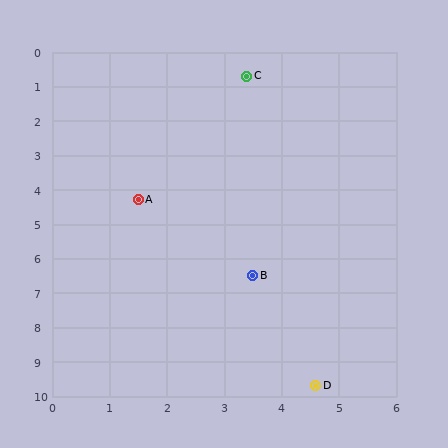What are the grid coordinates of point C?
Point C is at approximately (3.4, 0.7).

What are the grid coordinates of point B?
Point B is at approximately (3.5, 6.5).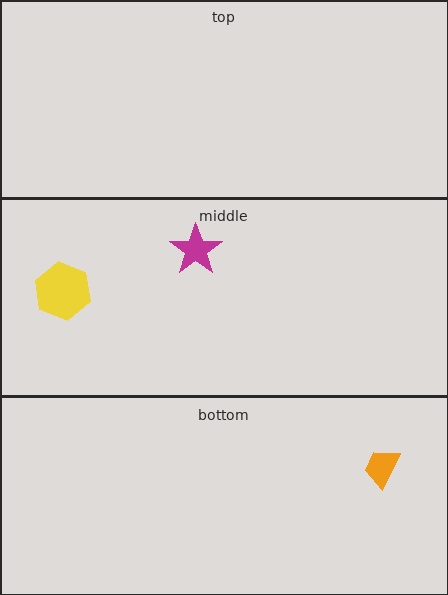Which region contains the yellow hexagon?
The middle region.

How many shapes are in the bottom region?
1.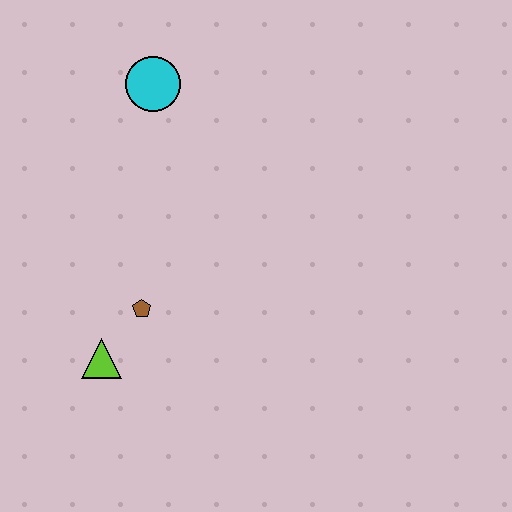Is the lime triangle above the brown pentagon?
No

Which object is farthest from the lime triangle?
The cyan circle is farthest from the lime triangle.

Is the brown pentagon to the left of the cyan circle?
Yes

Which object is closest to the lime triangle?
The brown pentagon is closest to the lime triangle.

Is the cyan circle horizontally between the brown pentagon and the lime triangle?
No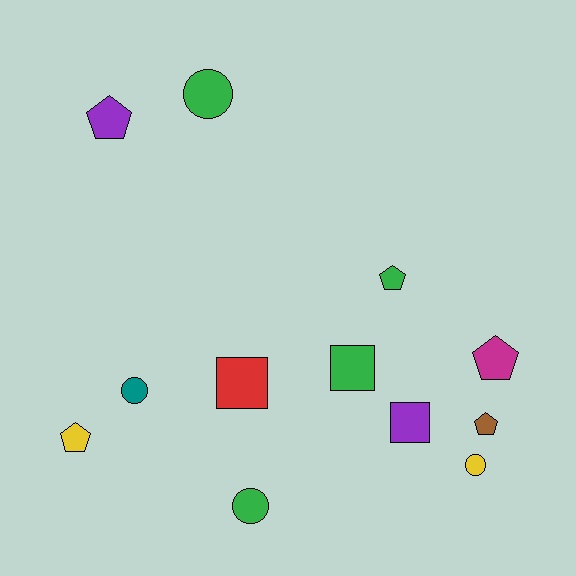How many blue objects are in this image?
There are no blue objects.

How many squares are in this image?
There are 3 squares.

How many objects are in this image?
There are 12 objects.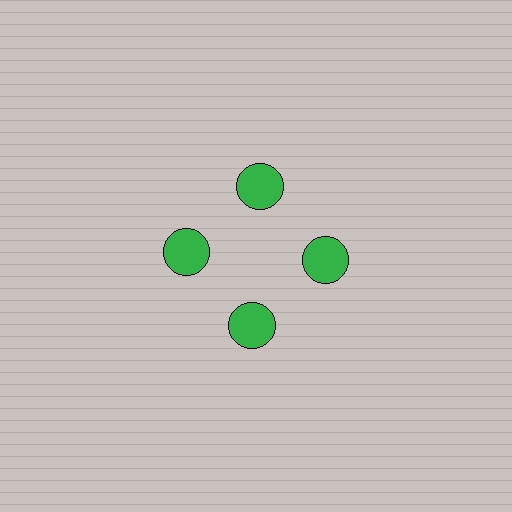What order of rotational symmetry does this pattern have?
This pattern has 4-fold rotational symmetry.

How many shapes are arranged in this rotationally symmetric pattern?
There are 4 shapes, arranged in 4 groups of 1.